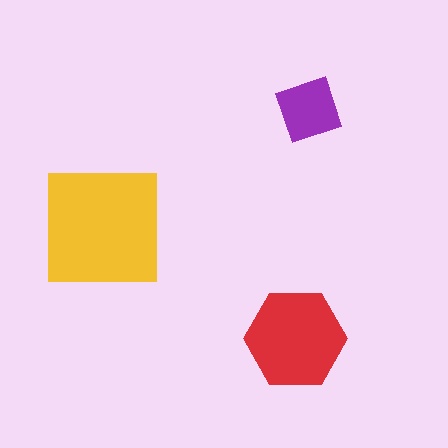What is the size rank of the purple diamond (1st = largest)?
3rd.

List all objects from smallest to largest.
The purple diamond, the red hexagon, the yellow square.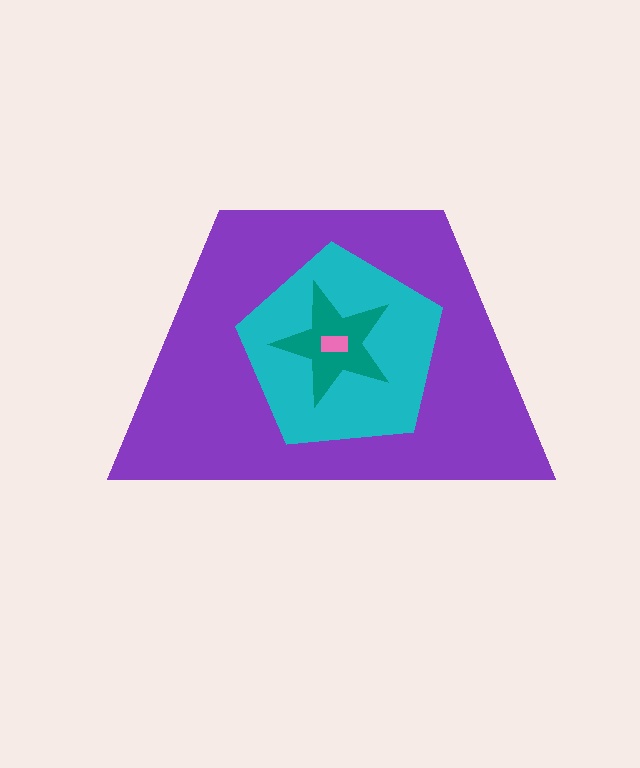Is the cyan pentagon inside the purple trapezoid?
Yes.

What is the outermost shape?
The purple trapezoid.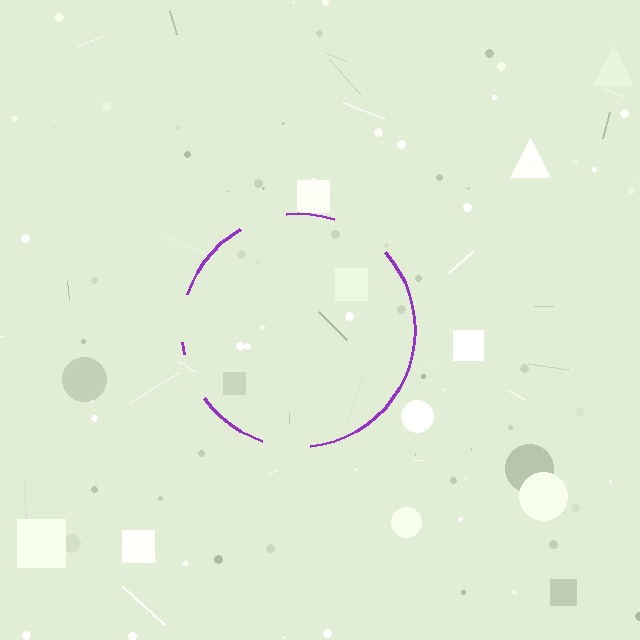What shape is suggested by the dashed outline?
The dashed outline suggests a circle.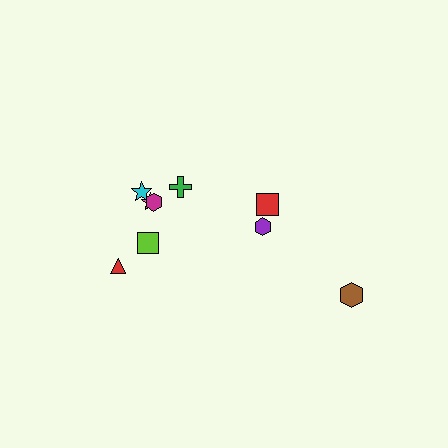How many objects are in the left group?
There are 6 objects.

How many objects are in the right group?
There are 3 objects.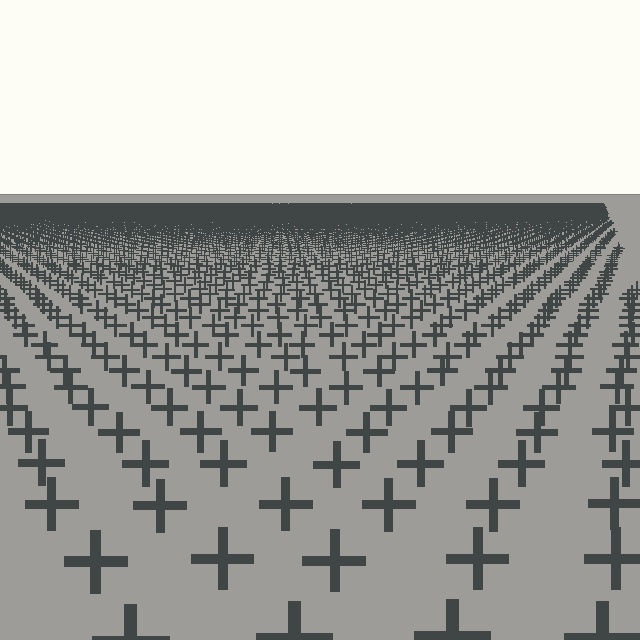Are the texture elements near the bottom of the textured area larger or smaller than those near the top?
Larger. Near the bottom, elements are closer to the viewer and appear at a bigger on-screen size.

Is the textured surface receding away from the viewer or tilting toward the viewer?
The surface is receding away from the viewer. Texture elements get smaller and denser toward the top.